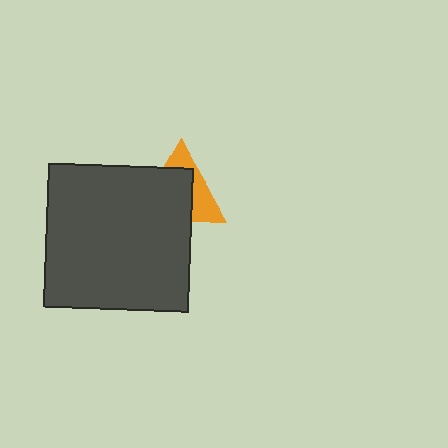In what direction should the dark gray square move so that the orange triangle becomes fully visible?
The dark gray square should move toward the lower-left. That is the shortest direction to clear the overlap and leave the orange triangle fully visible.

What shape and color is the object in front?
The object in front is a dark gray square.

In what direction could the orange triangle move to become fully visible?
The orange triangle could move toward the upper-right. That would shift it out from behind the dark gray square entirely.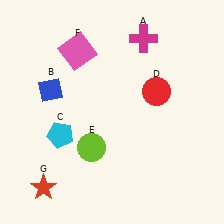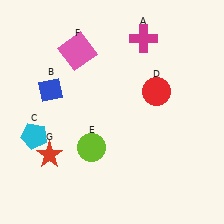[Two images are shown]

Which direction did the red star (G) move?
The red star (G) moved up.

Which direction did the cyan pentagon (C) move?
The cyan pentagon (C) moved left.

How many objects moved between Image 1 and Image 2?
2 objects moved between the two images.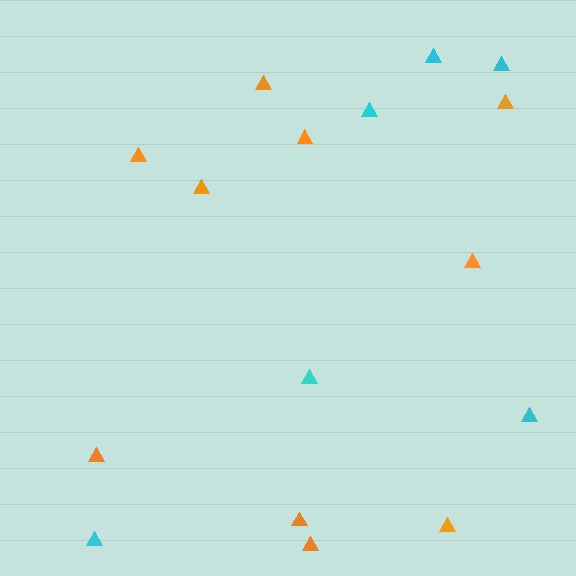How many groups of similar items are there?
There are 2 groups: one group of cyan triangles (6) and one group of orange triangles (10).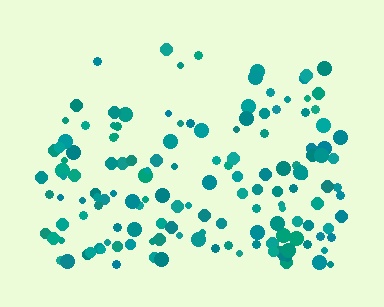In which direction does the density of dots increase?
From top to bottom, with the bottom side densest.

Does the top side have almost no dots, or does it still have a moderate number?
Still a moderate number, just noticeably fewer than the bottom.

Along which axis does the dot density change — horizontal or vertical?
Vertical.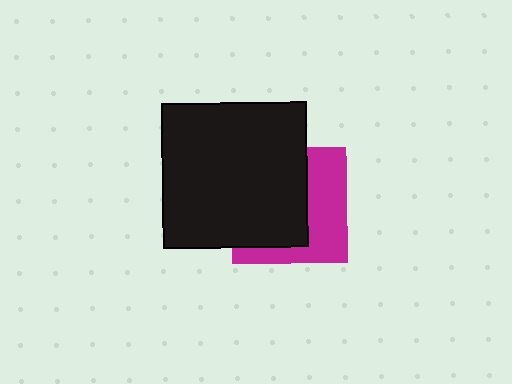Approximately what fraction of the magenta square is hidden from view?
Roughly 56% of the magenta square is hidden behind the black square.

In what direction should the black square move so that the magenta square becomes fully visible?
The black square should move left. That is the shortest direction to clear the overlap and leave the magenta square fully visible.